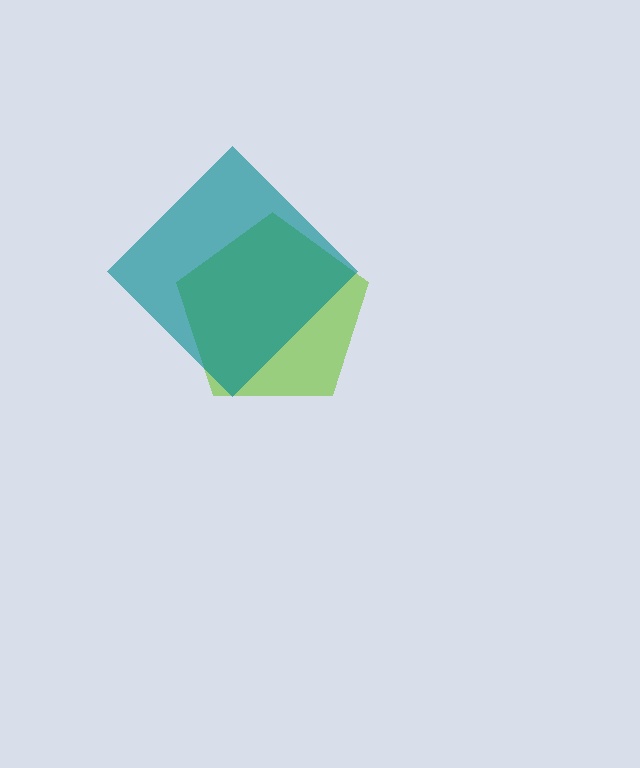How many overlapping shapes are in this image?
There are 2 overlapping shapes in the image.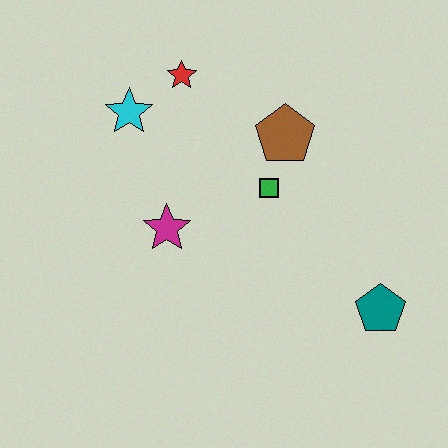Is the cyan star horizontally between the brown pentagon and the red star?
No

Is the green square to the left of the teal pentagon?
Yes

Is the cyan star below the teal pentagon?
No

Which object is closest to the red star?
The cyan star is closest to the red star.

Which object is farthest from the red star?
The teal pentagon is farthest from the red star.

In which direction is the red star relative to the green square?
The red star is above the green square.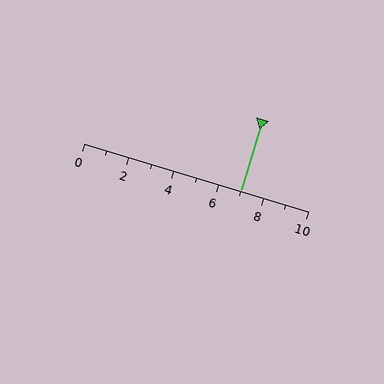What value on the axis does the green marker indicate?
The marker indicates approximately 7.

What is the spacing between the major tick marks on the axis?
The major ticks are spaced 2 apart.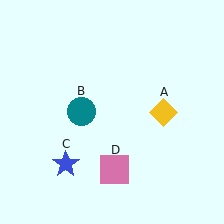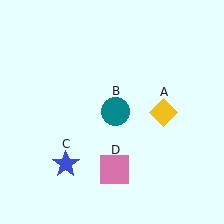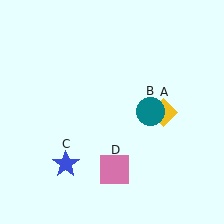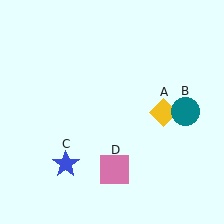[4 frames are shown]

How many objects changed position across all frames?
1 object changed position: teal circle (object B).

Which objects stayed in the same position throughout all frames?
Yellow diamond (object A) and blue star (object C) and pink square (object D) remained stationary.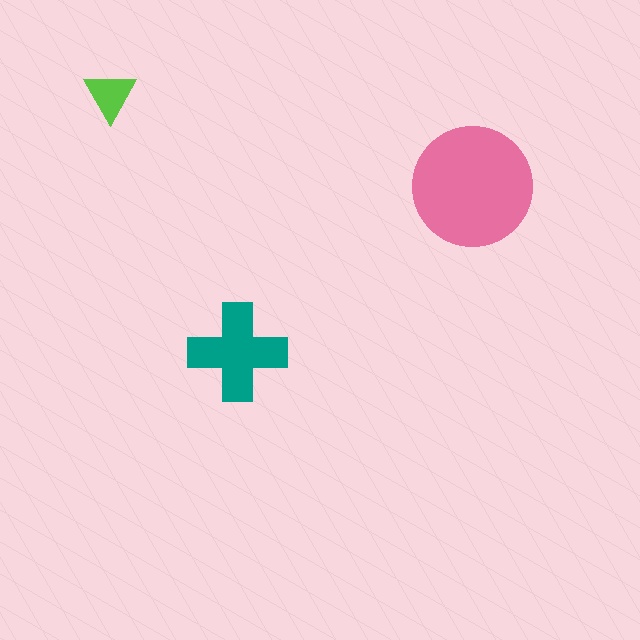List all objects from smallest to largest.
The lime triangle, the teal cross, the pink circle.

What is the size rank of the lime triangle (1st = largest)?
3rd.